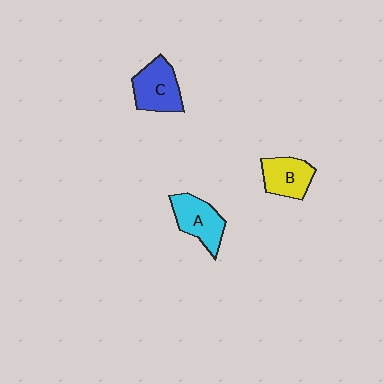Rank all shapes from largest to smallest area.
From largest to smallest: C (blue), A (cyan), B (yellow).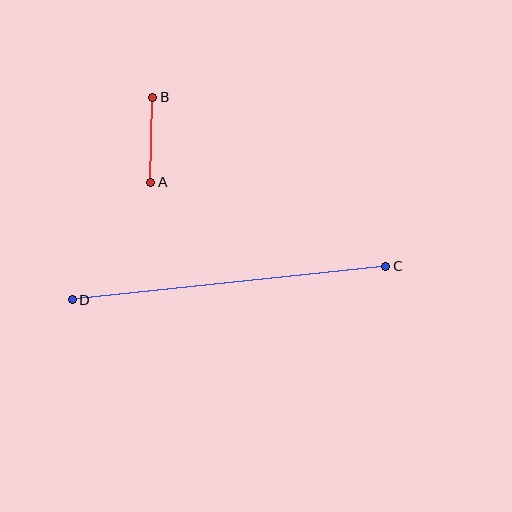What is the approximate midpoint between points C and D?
The midpoint is at approximately (229, 283) pixels.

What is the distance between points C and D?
The distance is approximately 315 pixels.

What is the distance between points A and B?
The distance is approximately 85 pixels.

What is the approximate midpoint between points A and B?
The midpoint is at approximately (152, 140) pixels.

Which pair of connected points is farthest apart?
Points C and D are farthest apart.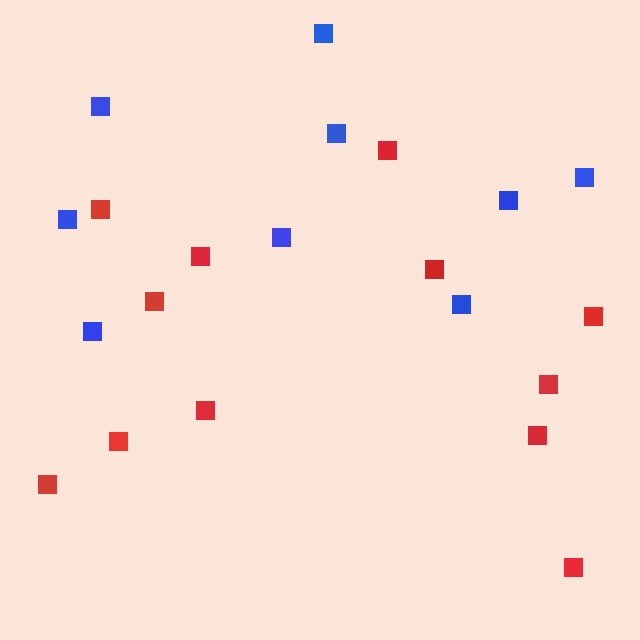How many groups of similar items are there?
There are 2 groups: one group of red squares (12) and one group of blue squares (9).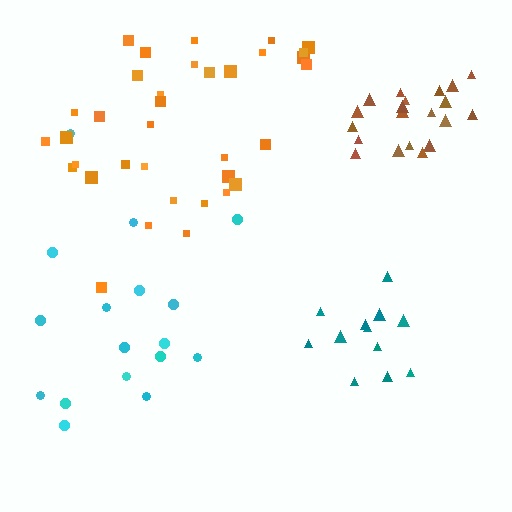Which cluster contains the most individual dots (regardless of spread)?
Orange (35).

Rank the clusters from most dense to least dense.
brown, teal, orange, cyan.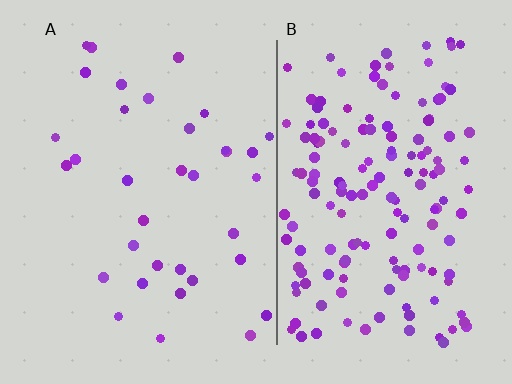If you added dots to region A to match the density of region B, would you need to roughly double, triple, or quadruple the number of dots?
Approximately quadruple.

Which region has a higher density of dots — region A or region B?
B (the right).